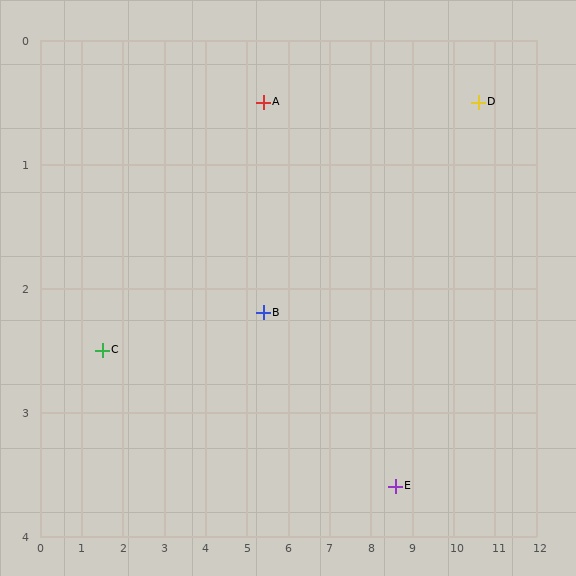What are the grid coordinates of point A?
Point A is at approximately (5.4, 0.5).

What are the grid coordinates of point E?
Point E is at approximately (8.6, 3.6).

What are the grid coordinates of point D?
Point D is at approximately (10.6, 0.5).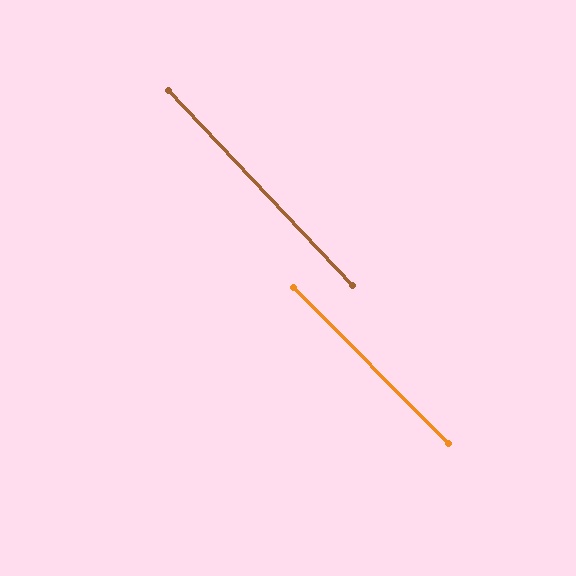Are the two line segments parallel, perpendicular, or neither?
Parallel — their directions differ by only 1.3°.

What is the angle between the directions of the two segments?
Approximately 1 degree.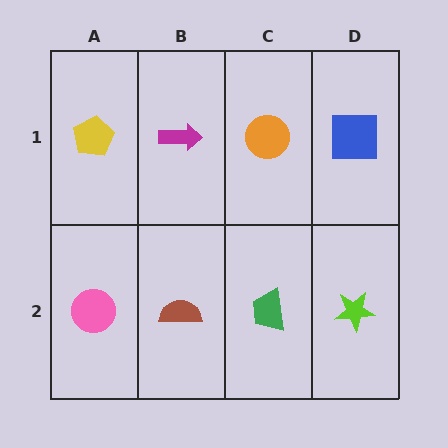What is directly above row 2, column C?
An orange circle.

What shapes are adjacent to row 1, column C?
A green trapezoid (row 2, column C), a magenta arrow (row 1, column B), a blue square (row 1, column D).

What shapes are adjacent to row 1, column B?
A brown semicircle (row 2, column B), a yellow pentagon (row 1, column A), an orange circle (row 1, column C).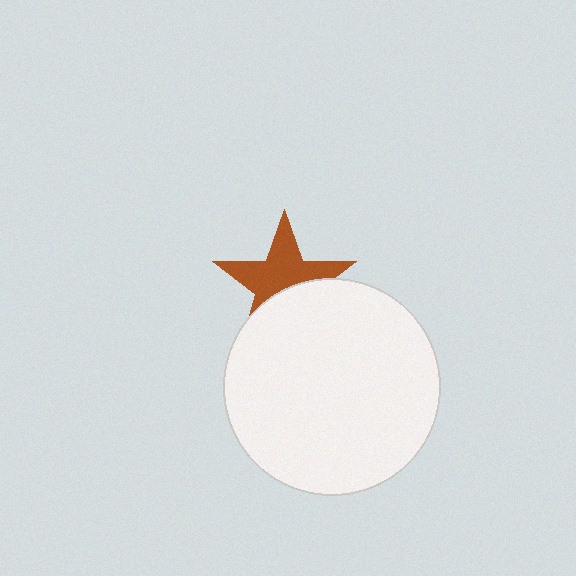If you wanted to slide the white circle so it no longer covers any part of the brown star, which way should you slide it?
Slide it down — that is the most direct way to separate the two shapes.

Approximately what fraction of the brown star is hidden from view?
Roughly 41% of the brown star is hidden behind the white circle.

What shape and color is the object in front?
The object in front is a white circle.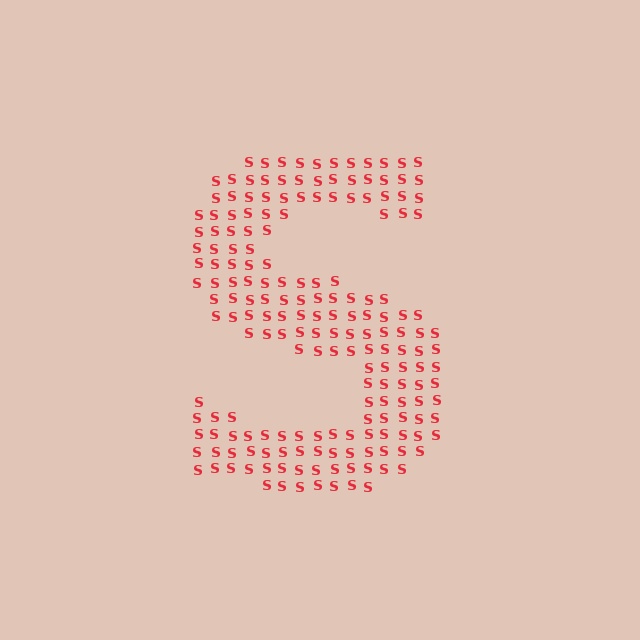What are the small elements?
The small elements are letter S's.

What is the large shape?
The large shape is the letter S.